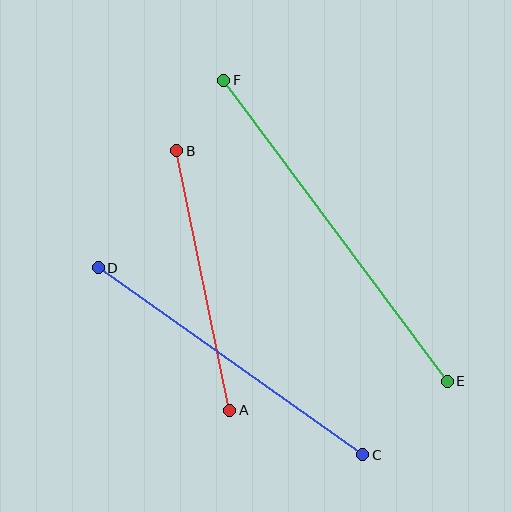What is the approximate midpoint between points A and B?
The midpoint is at approximately (203, 281) pixels.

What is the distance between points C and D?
The distance is approximately 324 pixels.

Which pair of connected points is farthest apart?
Points E and F are farthest apart.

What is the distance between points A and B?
The distance is approximately 265 pixels.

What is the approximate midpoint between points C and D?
The midpoint is at approximately (230, 361) pixels.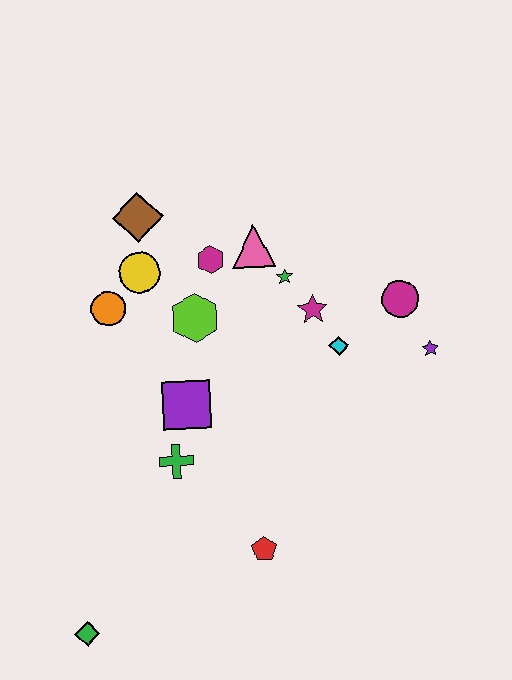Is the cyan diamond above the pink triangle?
No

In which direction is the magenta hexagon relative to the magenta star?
The magenta hexagon is to the left of the magenta star.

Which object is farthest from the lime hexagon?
The green diamond is farthest from the lime hexagon.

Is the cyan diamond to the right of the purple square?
Yes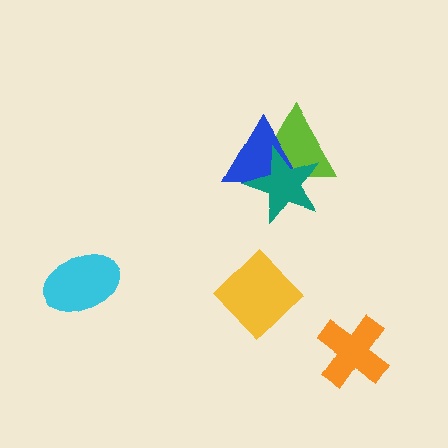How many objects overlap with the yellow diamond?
0 objects overlap with the yellow diamond.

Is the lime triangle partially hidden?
Yes, it is partially covered by another shape.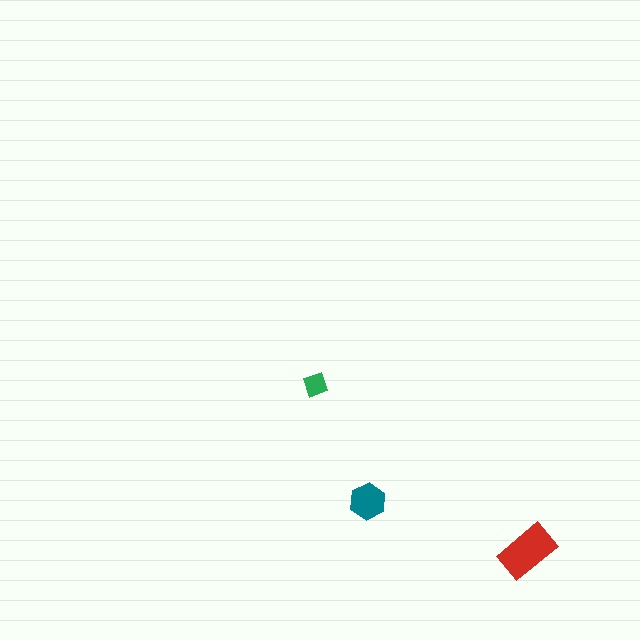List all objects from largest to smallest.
The red rectangle, the teal hexagon, the green diamond.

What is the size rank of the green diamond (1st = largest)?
3rd.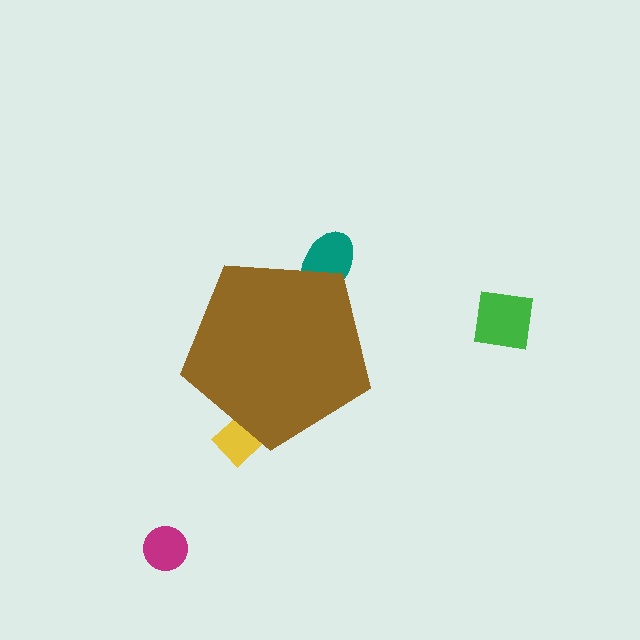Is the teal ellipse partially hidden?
Yes, the teal ellipse is partially hidden behind the brown pentagon.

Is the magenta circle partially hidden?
No, the magenta circle is fully visible.